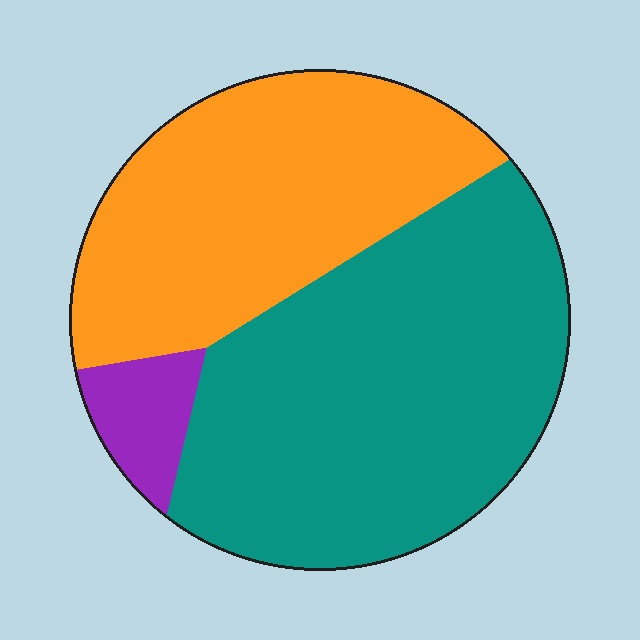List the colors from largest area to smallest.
From largest to smallest: teal, orange, purple.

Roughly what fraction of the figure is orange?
Orange covers 39% of the figure.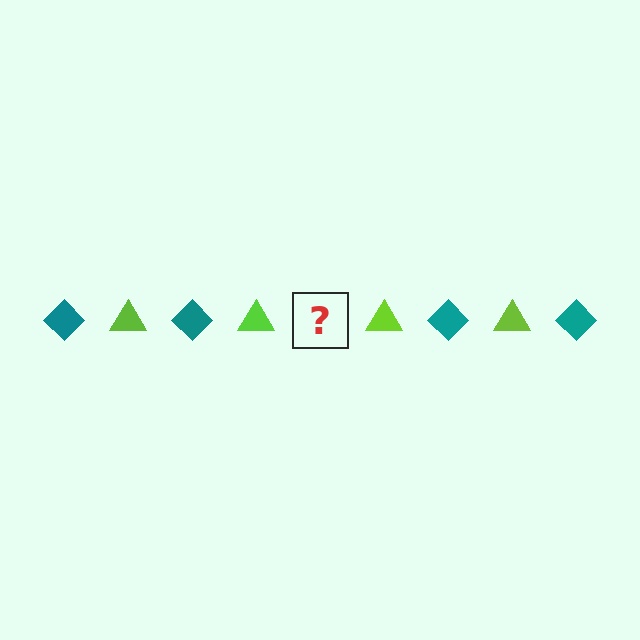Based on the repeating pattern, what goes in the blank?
The blank should be a teal diamond.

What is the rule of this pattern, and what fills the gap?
The rule is that the pattern alternates between teal diamond and lime triangle. The gap should be filled with a teal diamond.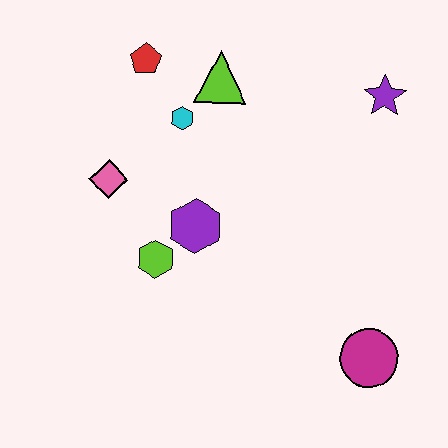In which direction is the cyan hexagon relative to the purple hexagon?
The cyan hexagon is above the purple hexagon.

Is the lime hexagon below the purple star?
Yes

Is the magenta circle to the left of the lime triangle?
No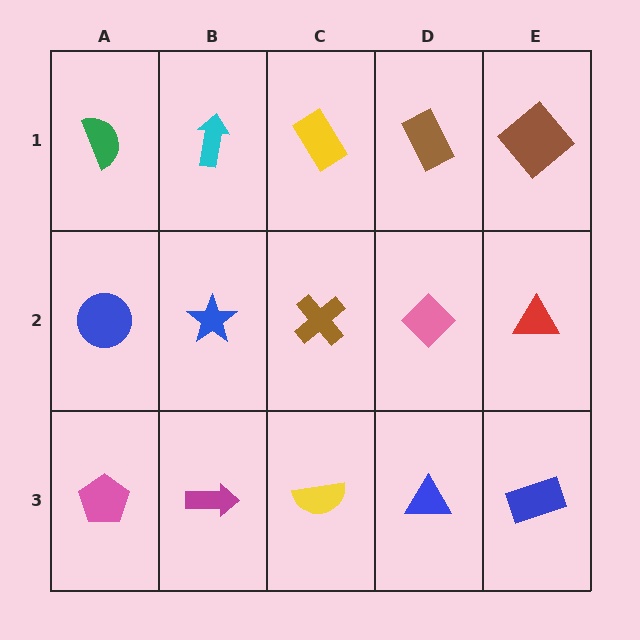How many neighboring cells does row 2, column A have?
3.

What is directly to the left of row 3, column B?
A pink pentagon.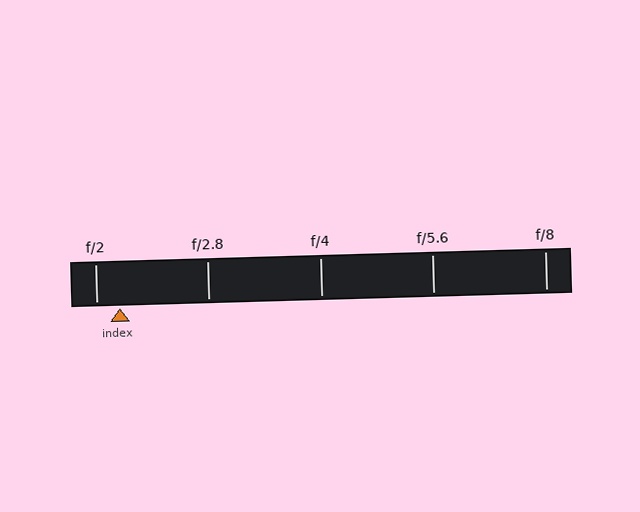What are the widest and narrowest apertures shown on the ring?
The widest aperture shown is f/2 and the narrowest is f/8.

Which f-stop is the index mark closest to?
The index mark is closest to f/2.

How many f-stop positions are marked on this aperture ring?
There are 5 f-stop positions marked.